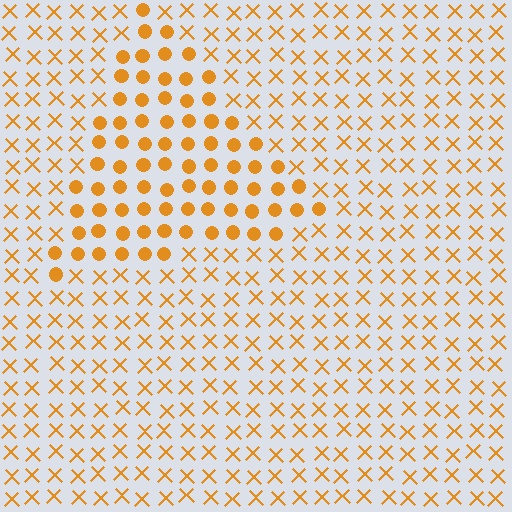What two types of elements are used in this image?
The image uses circles inside the triangle region and X marks outside it.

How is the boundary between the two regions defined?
The boundary is defined by a change in element shape: circles inside vs. X marks outside. All elements share the same color and spacing.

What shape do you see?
I see a triangle.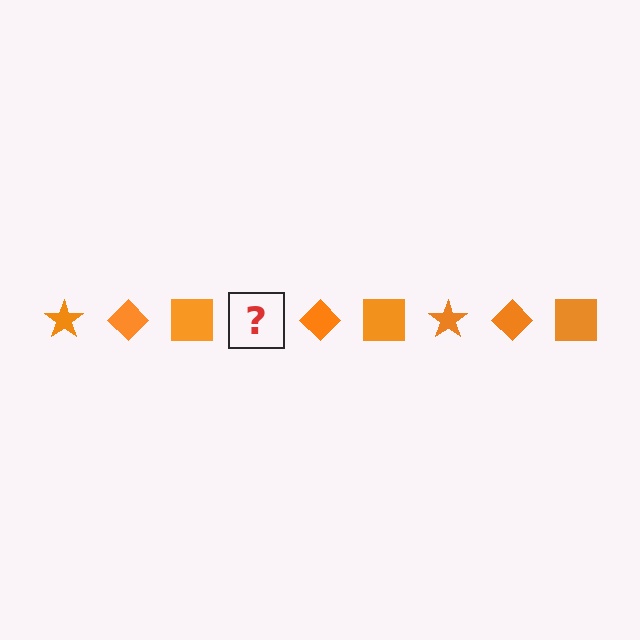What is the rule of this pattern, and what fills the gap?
The rule is that the pattern cycles through star, diamond, square shapes in orange. The gap should be filled with an orange star.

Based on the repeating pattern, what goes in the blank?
The blank should be an orange star.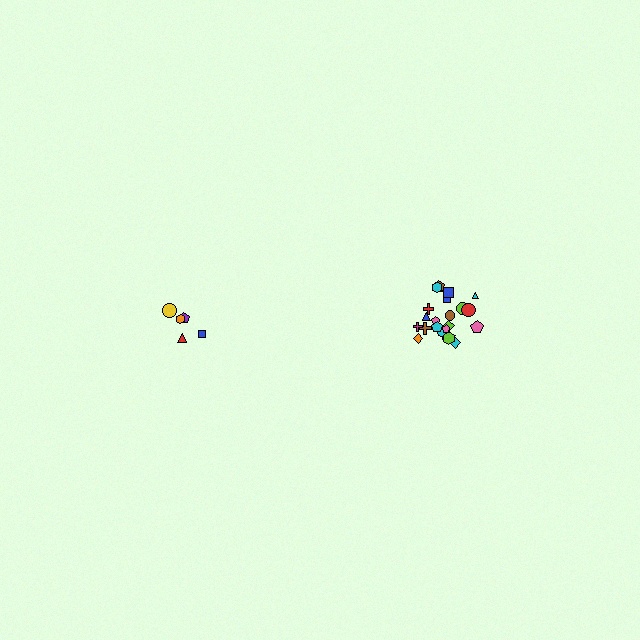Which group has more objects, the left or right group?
The right group.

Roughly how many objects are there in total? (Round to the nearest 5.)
Roughly 30 objects in total.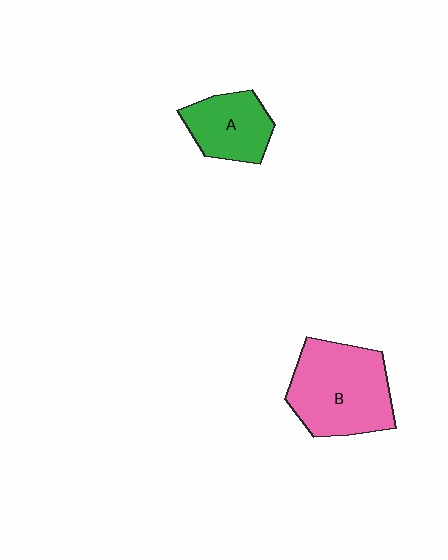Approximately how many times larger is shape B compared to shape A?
Approximately 1.7 times.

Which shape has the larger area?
Shape B (pink).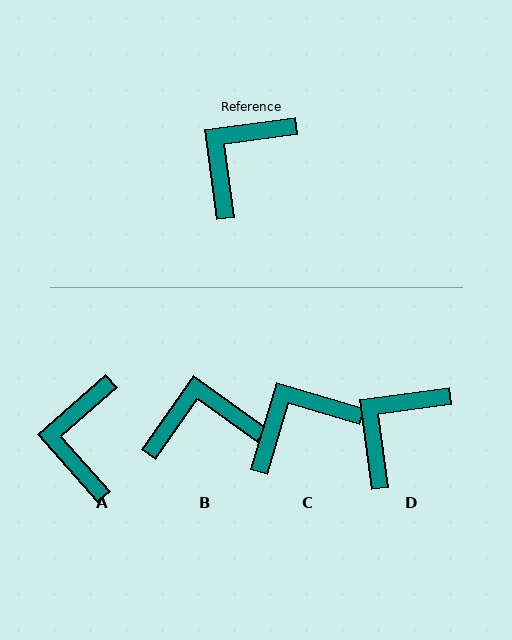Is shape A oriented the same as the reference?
No, it is off by about 33 degrees.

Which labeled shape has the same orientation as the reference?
D.